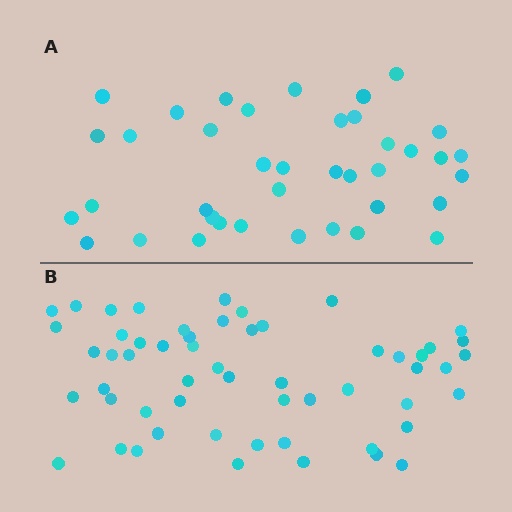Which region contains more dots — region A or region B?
Region B (the bottom region) has more dots.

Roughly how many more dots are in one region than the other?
Region B has approximately 15 more dots than region A.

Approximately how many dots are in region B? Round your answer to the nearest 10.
About 60 dots. (The exact count is 56, which rounds to 60.)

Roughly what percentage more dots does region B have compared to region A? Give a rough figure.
About 45% more.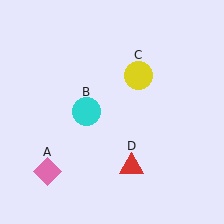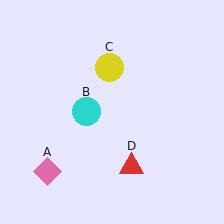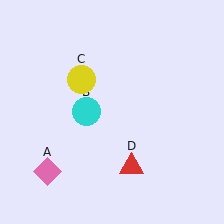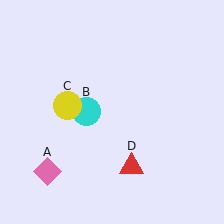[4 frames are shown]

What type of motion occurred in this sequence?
The yellow circle (object C) rotated counterclockwise around the center of the scene.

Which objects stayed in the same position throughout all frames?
Pink diamond (object A) and cyan circle (object B) and red triangle (object D) remained stationary.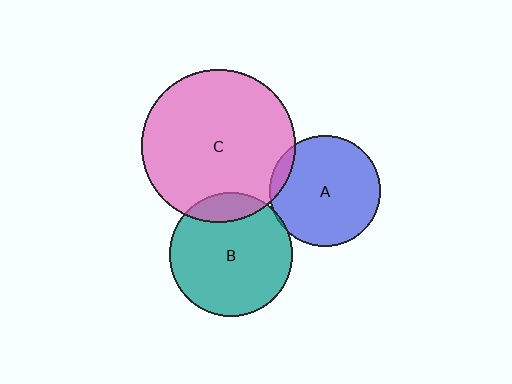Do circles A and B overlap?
Yes.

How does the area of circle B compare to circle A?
Approximately 1.2 times.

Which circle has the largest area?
Circle C (pink).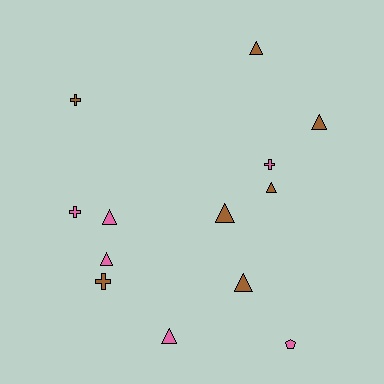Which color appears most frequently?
Brown, with 7 objects.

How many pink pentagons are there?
There is 1 pink pentagon.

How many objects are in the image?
There are 13 objects.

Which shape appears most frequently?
Triangle, with 8 objects.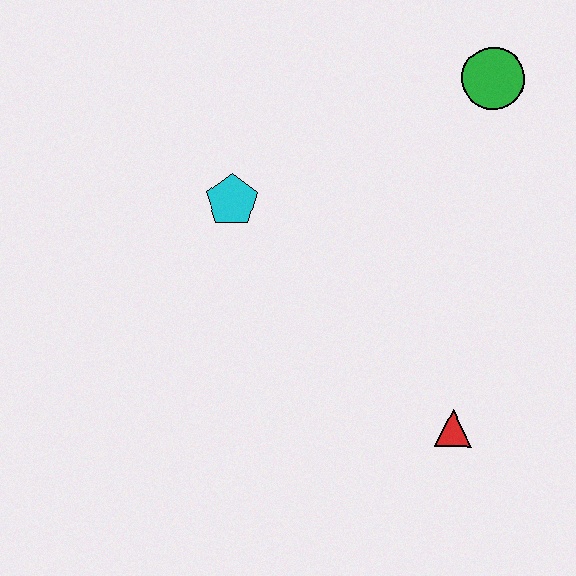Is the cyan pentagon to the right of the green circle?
No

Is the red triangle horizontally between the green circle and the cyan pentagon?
Yes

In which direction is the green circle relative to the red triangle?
The green circle is above the red triangle.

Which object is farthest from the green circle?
The red triangle is farthest from the green circle.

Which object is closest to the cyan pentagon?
The green circle is closest to the cyan pentagon.